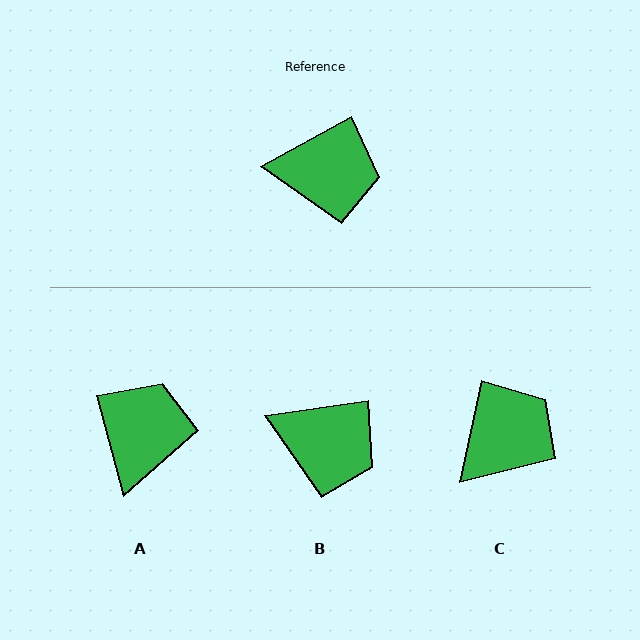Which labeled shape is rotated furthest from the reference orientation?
A, about 76 degrees away.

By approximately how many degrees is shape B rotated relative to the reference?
Approximately 21 degrees clockwise.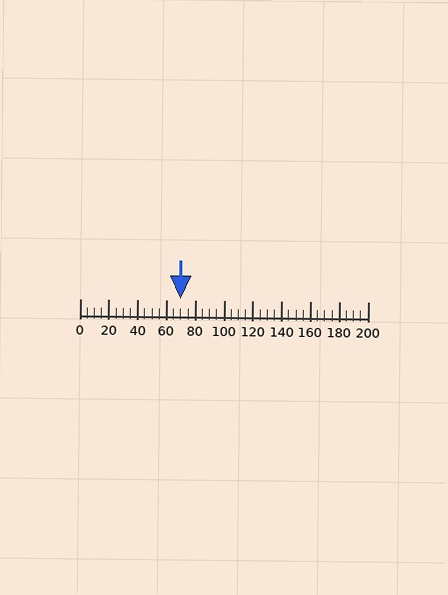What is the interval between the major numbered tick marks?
The major tick marks are spaced 20 units apart.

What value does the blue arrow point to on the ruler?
The blue arrow points to approximately 70.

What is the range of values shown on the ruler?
The ruler shows values from 0 to 200.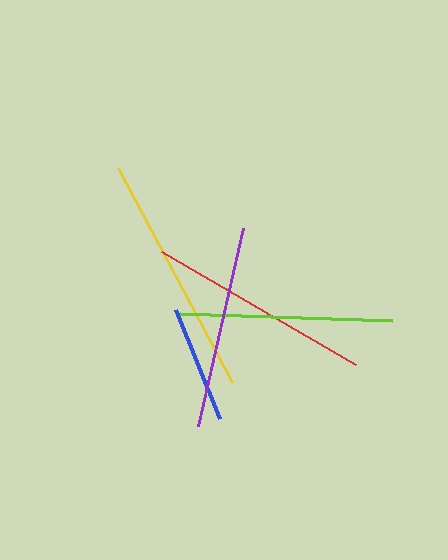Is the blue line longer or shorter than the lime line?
The lime line is longer than the blue line.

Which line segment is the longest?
The yellow line is the longest at approximately 242 pixels.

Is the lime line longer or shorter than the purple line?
The lime line is longer than the purple line.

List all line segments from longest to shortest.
From longest to shortest: yellow, red, lime, purple, blue.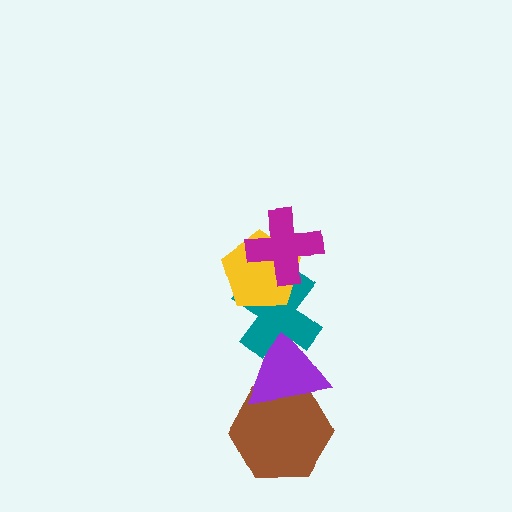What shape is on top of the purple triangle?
The teal cross is on top of the purple triangle.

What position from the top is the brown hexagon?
The brown hexagon is 5th from the top.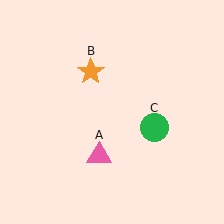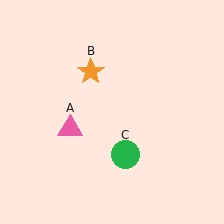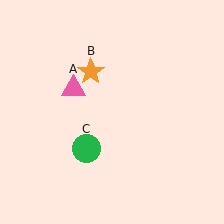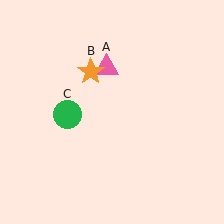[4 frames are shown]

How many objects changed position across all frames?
2 objects changed position: pink triangle (object A), green circle (object C).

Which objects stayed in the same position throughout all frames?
Orange star (object B) remained stationary.